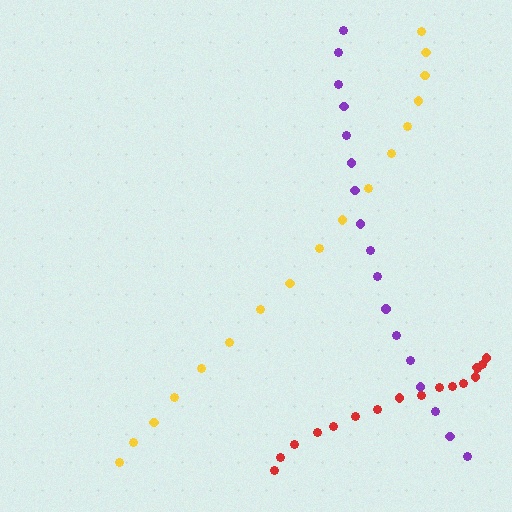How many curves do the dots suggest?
There are 3 distinct paths.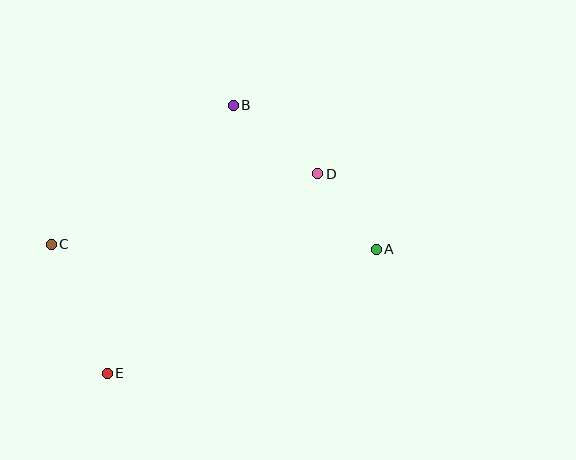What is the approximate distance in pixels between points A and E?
The distance between A and E is approximately 296 pixels.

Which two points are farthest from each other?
Points A and C are farthest from each other.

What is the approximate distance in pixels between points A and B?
The distance between A and B is approximately 203 pixels.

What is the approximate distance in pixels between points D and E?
The distance between D and E is approximately 290 pixels.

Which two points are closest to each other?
Points A and D are closest to each other.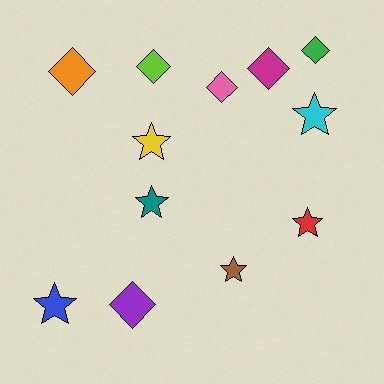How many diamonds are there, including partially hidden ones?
There are 6 diamonds.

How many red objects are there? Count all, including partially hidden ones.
There is 1 red object.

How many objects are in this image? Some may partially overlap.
There are 12 objects.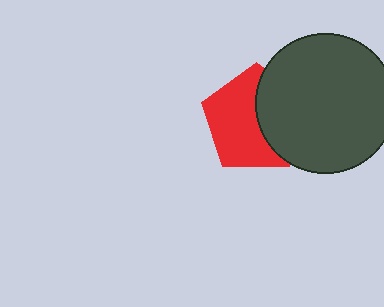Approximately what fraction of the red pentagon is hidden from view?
Roughly 41% of the red pentagon is hidden behind the dark gray circle.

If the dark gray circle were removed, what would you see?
You would see the complete red pentagon.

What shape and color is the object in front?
The object in front is a dark gray circle.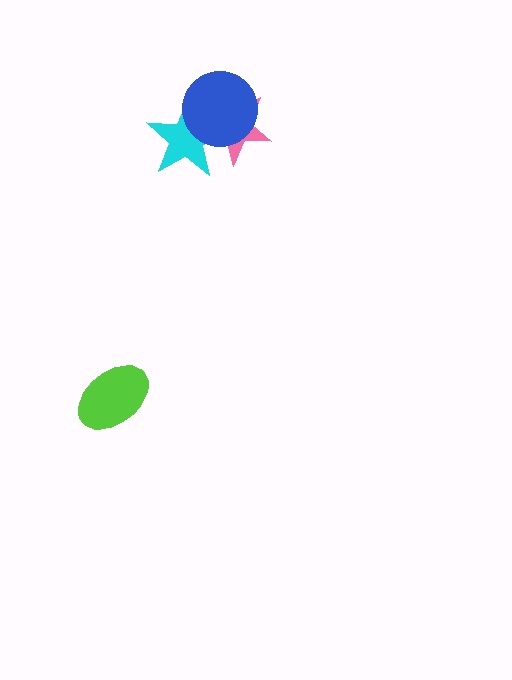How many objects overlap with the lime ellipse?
0 objects overlap with the lime ellipse.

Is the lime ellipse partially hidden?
No, no other shape covers it.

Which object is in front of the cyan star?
The blue circle is in front of the cyan star.